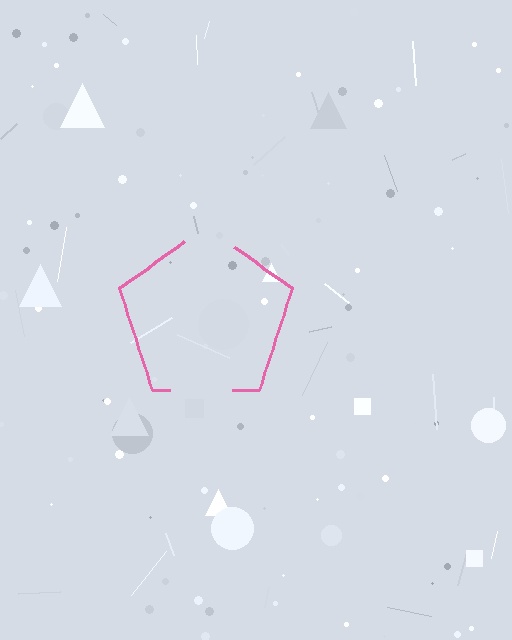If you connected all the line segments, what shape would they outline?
They would outline a pentagon.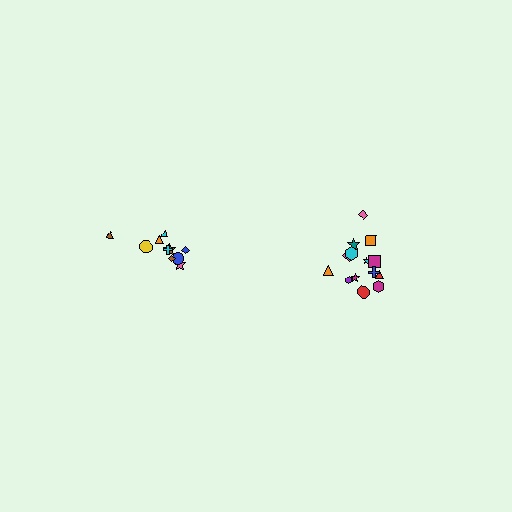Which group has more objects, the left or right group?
The right group.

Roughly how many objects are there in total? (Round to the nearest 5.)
Roughly 25 objects in total.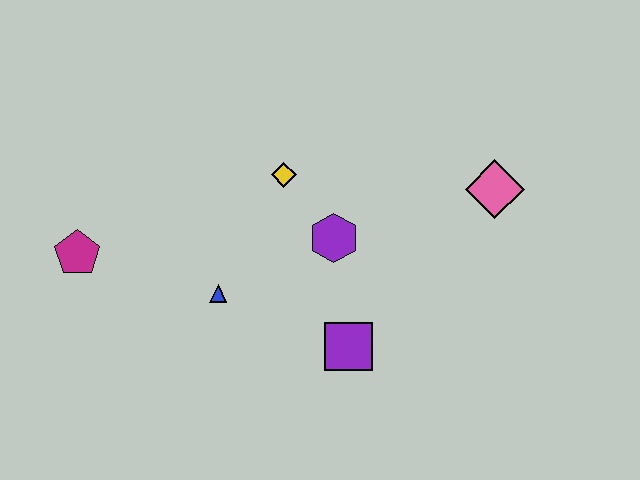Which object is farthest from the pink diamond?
The magenta pentagon is farthest from the pink diamond.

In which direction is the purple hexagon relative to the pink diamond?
The purple hexagon is to the left of the pink diamond.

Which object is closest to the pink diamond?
The purple hexagon is closest to the pink diamond.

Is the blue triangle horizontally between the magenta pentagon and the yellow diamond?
Yes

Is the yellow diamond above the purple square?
Yes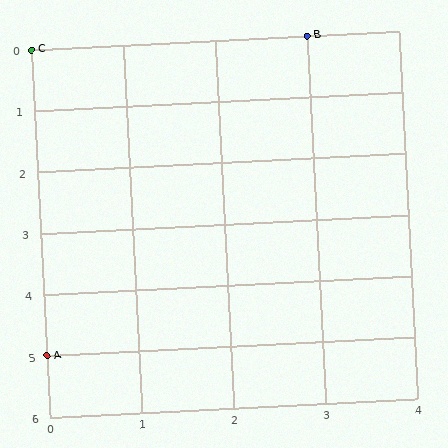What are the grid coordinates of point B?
Point B is at grid coordinates (3, 0).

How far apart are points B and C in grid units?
Points B and C are 3 columns apart.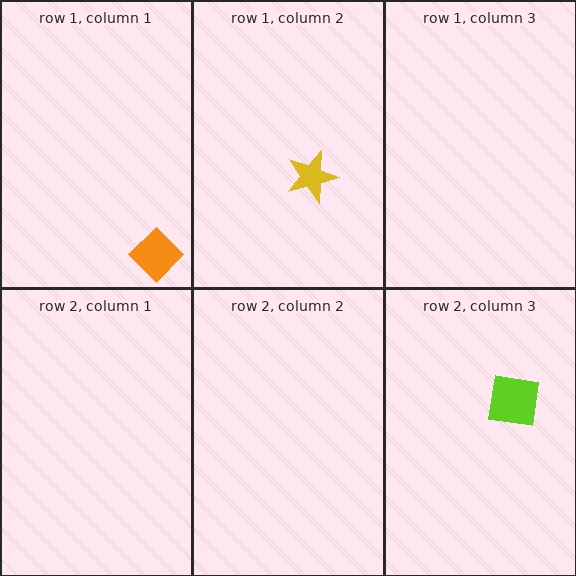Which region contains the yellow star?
The row 1, column 2 region.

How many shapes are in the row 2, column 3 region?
1.